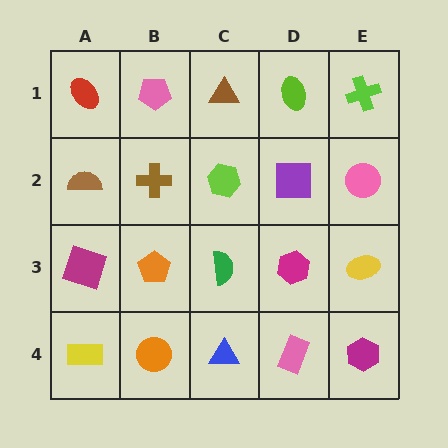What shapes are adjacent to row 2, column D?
A lime ellipse (row 1, column D), a magenta hexagon (row 3, column D), a lime hexagon (row 2, column C), a pink circle (row 2, column E).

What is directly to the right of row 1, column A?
A pink pentagon.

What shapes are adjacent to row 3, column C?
A lime hexagon (row 2, column C), a blue triangle (row 4, column C), an orange pentagon (row 3, column B), a magenta hexagon (row 3, column D).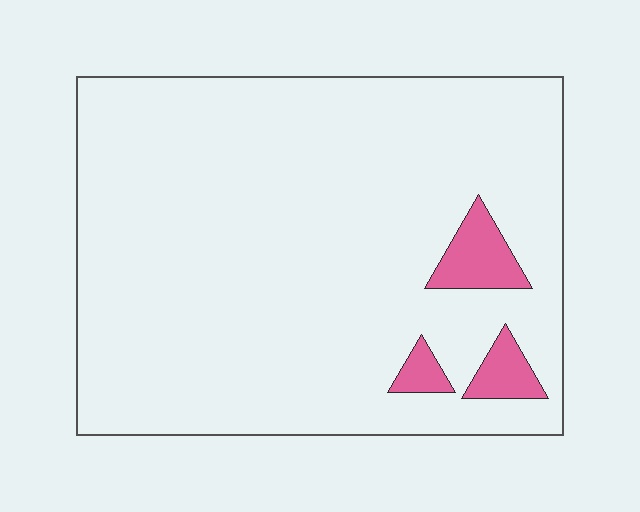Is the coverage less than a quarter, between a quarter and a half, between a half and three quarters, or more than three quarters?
Less than a quarter.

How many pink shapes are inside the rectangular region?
3.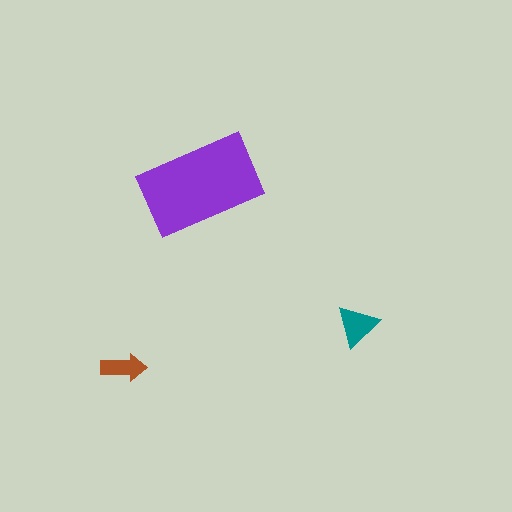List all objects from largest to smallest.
The purple rectangle, the teal triangle, the brown arrow.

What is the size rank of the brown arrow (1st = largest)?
3rd.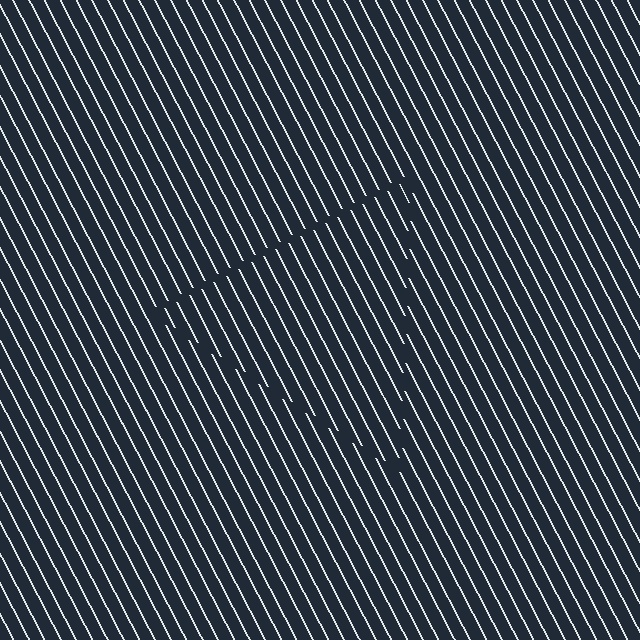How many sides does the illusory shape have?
3 sides — the line-ends trace a triangle.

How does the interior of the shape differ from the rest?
The interior of the shape contains the same grating, shifted by half a period — the contour is defined by the phase discontinuity where line-ends from the inner and outer gratings abut.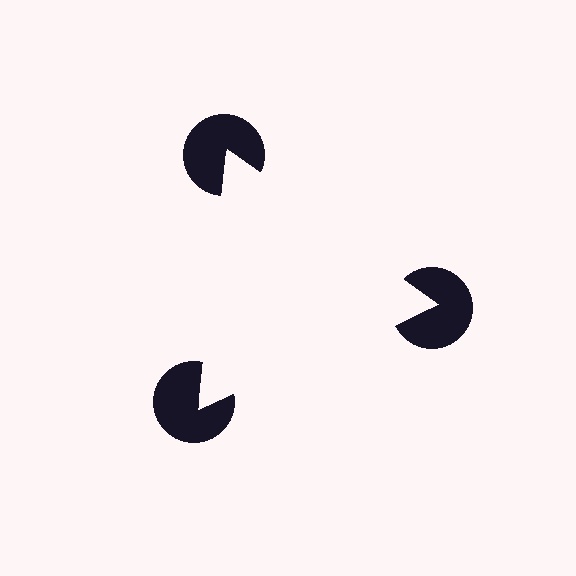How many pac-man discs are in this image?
There are 3 — one at each vertex of the illusory triangle.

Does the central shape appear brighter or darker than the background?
It typically appears slightly brighter than the background, even though no actual brightness change is drawn.